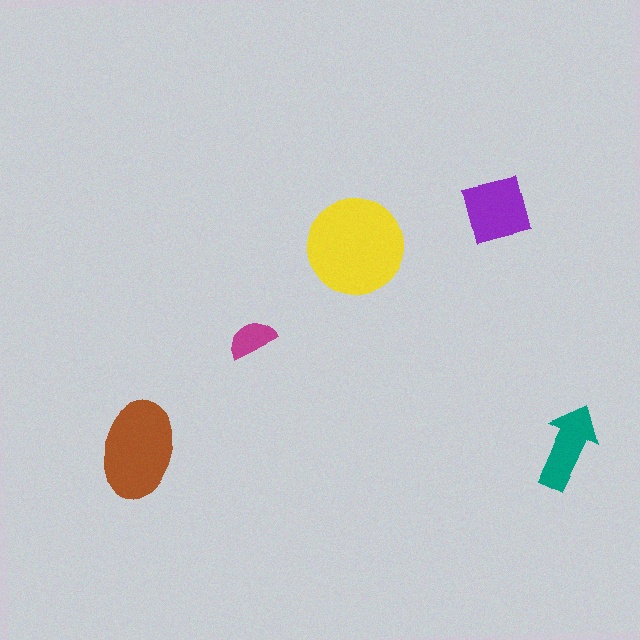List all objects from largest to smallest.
The yellow circle, the brown ellipse, the purple square, the teal arrow, the magenta semicircle.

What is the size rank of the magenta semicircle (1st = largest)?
5th.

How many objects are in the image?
There are 5 objects in the image.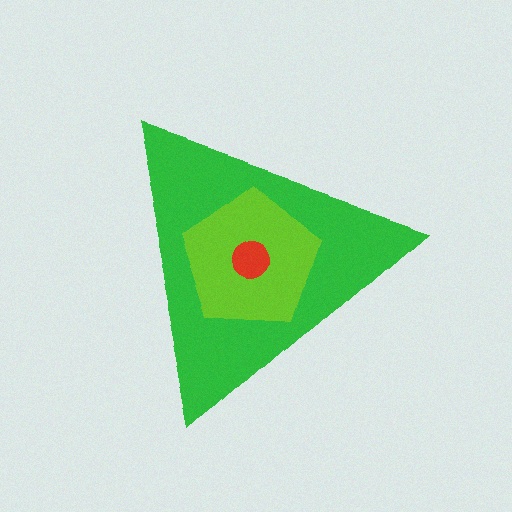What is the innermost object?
The red circle.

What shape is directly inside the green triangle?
The lime pentagon.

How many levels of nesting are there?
3.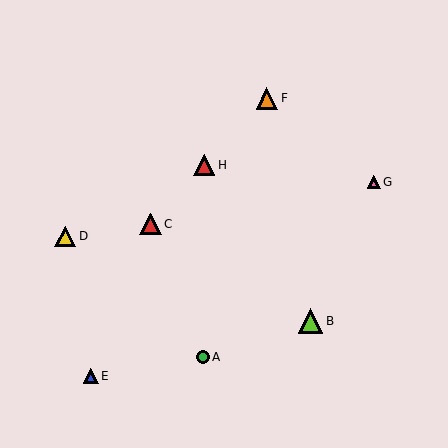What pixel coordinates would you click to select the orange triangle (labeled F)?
Click at (267, 98) to select the orange triangle F.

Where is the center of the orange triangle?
The center of the orange triangle is at (267, 98).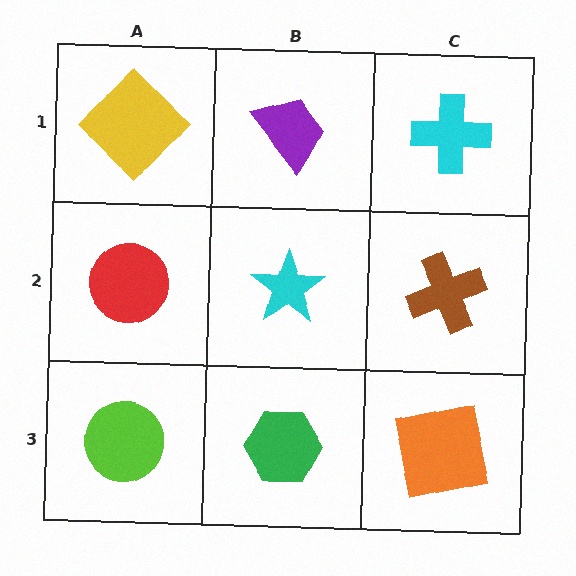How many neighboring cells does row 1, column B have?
3.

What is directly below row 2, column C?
An orange square.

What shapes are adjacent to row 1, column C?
A brown cross (row 2, column C), a purple trapezoid (row 1, column B).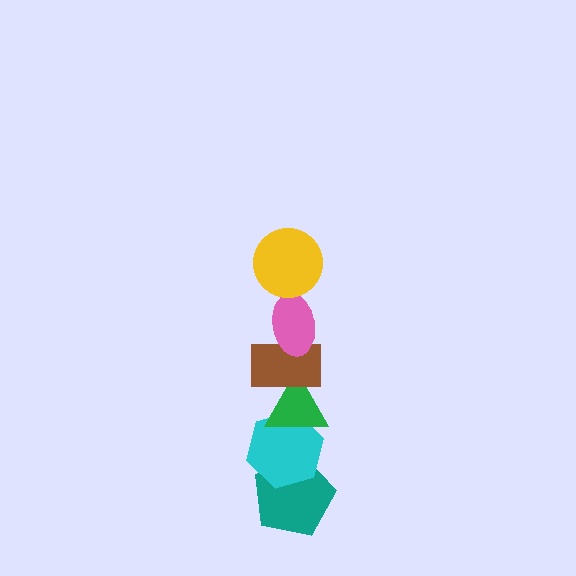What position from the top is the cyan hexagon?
The cyan hexagon is 5th from the top.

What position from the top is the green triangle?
The green triangle is 4th from the top.